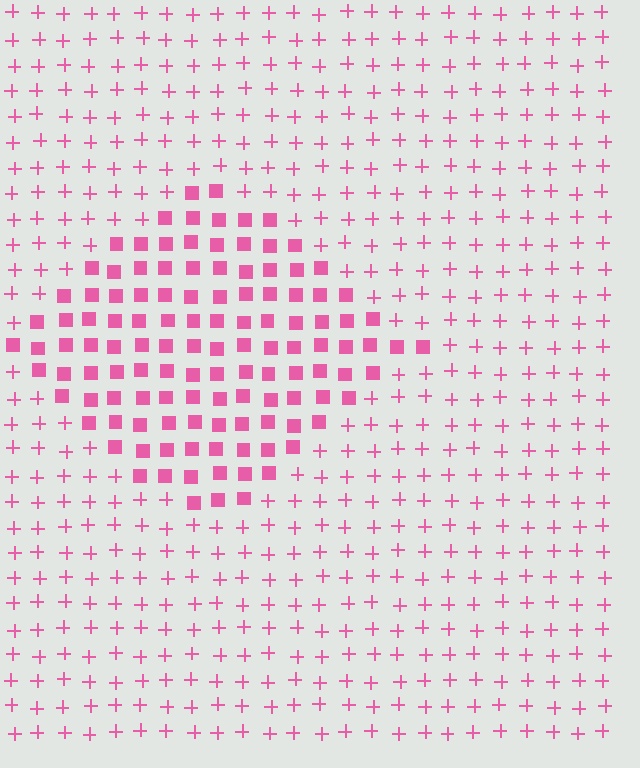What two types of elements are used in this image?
The image uses squares inside the diamond region and plus signs outside it.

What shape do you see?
I see a diamond.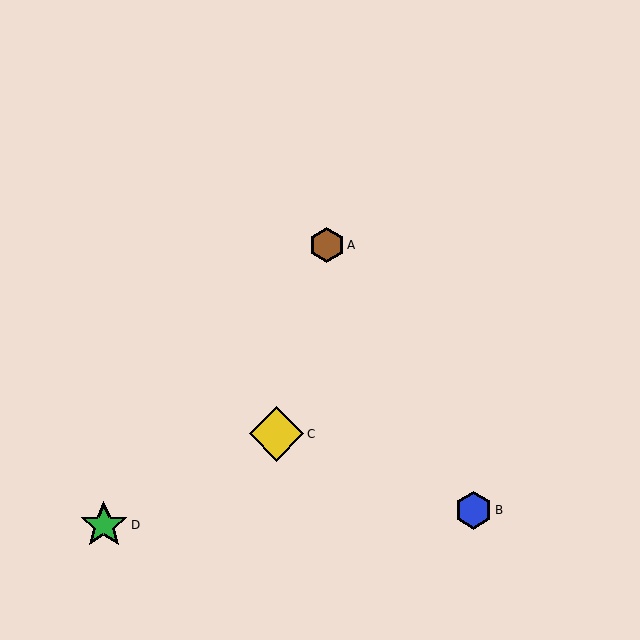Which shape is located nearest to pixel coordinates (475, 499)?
The blue hexagon (labeled B) at (474, 510) is nearest to that location.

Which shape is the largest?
The yellow diamond (labeled C) is the largest.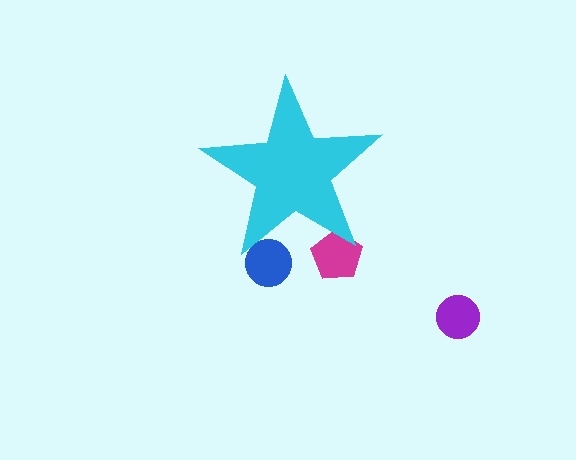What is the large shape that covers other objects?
A cyan star.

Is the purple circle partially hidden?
No, the purple circle is fully visible.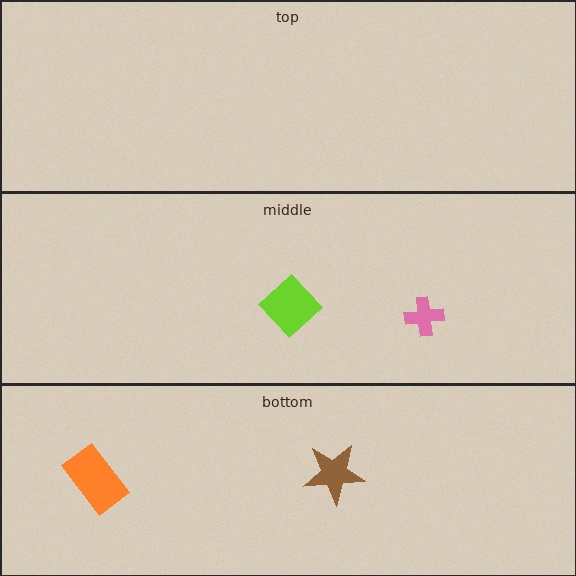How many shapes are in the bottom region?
2.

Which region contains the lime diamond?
The middle region.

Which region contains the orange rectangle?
The bottom region.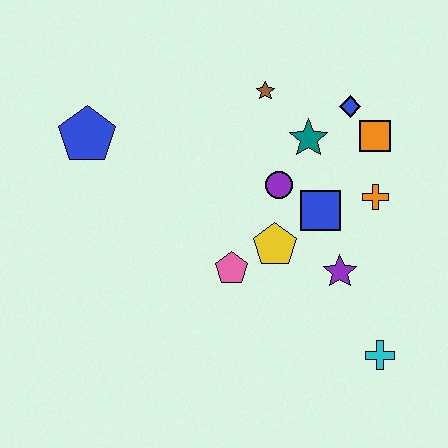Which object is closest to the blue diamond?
The orange square is closest to the blue diamond.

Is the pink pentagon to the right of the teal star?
No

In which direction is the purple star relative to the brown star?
The purple star is below the brown star.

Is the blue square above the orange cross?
No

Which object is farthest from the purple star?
The blue pentagon is farthest from the purple star.